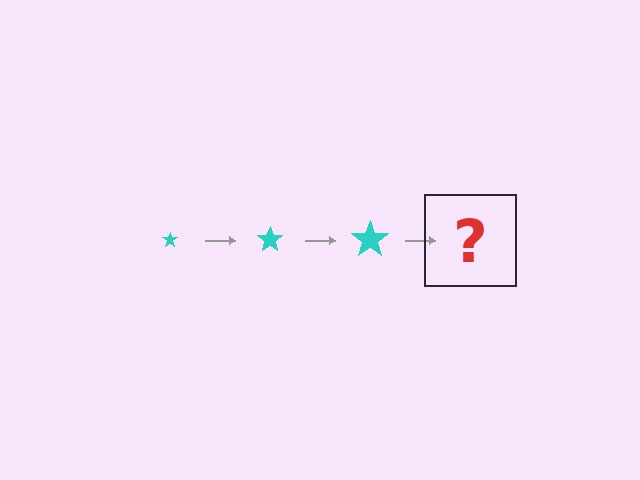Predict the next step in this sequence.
The next step is a cyan star, larger than the previous one.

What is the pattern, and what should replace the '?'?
The pattern is that the star gets progressively larger each step. The '?' should be a cyan star, larger than the previous one.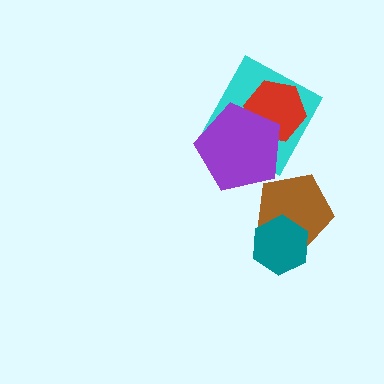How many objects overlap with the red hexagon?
2 objects overlap with the red hexagon.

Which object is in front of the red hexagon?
The purple pentagon is in front of the red hexagon.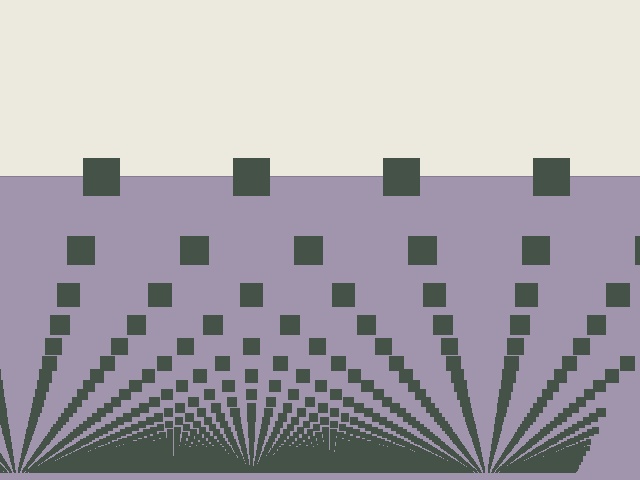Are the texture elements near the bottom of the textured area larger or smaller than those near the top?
Smaller. The gradient is inverted — elements near the bottom are smaller and denser.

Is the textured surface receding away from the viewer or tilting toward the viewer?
The surface appears to tilt toward the viewer. Texture elements get larger and sparser toward the top.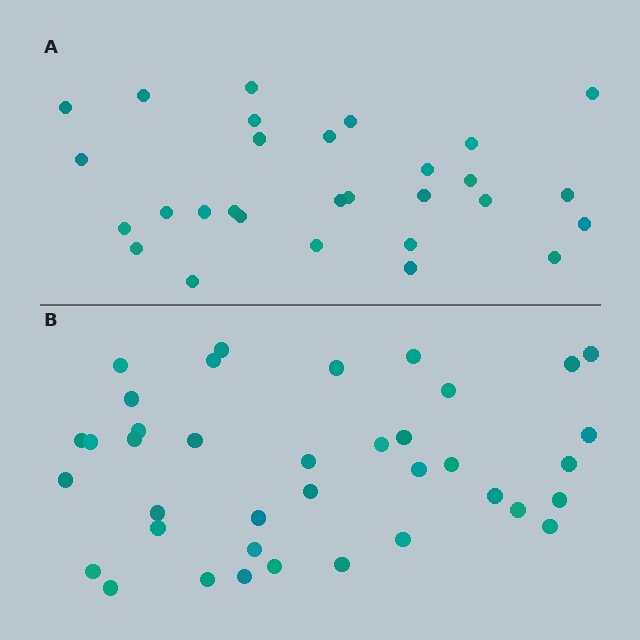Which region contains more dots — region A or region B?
Region B (the bottom region) has more dots.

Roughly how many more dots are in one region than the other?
Region B has roughly 8 or so more dots than region A.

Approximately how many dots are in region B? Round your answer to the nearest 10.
About 40 dots. (The exact count is 38, which rounds to 40.)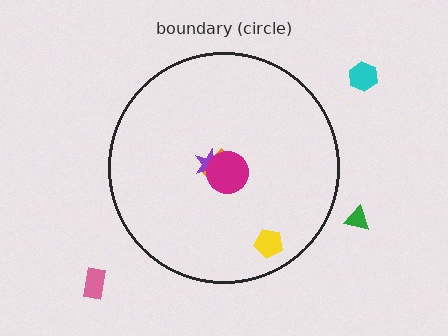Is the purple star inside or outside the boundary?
Inside.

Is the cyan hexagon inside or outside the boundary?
Outside.